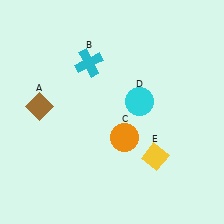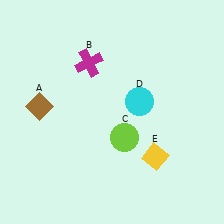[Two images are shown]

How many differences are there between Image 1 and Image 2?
There are 2 differences between the two images.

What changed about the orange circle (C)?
In Image 1, C is orange. In Image 2, it changed to lime.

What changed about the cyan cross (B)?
In Image 1, B is cyan. In Image 2, it changed to magenta.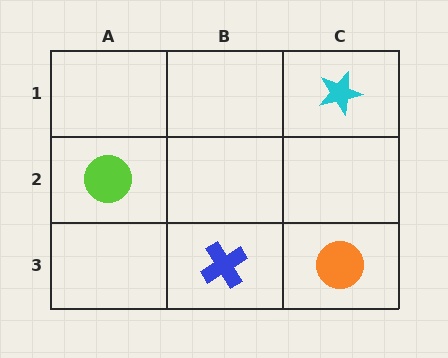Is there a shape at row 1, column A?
No, that cell is empty.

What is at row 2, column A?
A lime circle.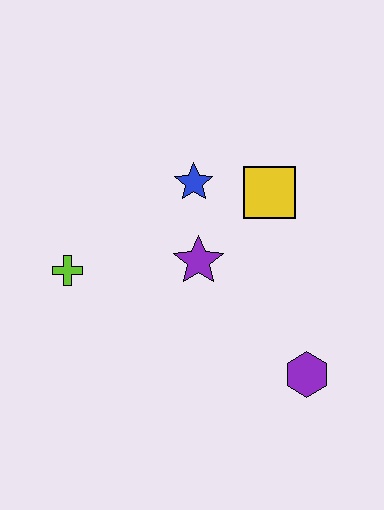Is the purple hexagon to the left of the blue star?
No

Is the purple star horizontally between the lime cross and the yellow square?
Yes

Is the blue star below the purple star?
No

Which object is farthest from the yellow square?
The lime cross is farthest from the yellow square.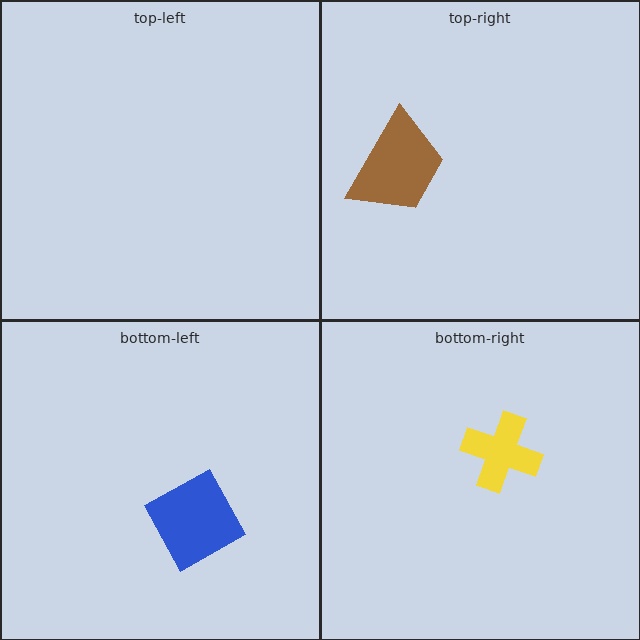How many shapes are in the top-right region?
1.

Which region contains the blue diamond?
The bottom-left region.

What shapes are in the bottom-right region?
The yellow cross.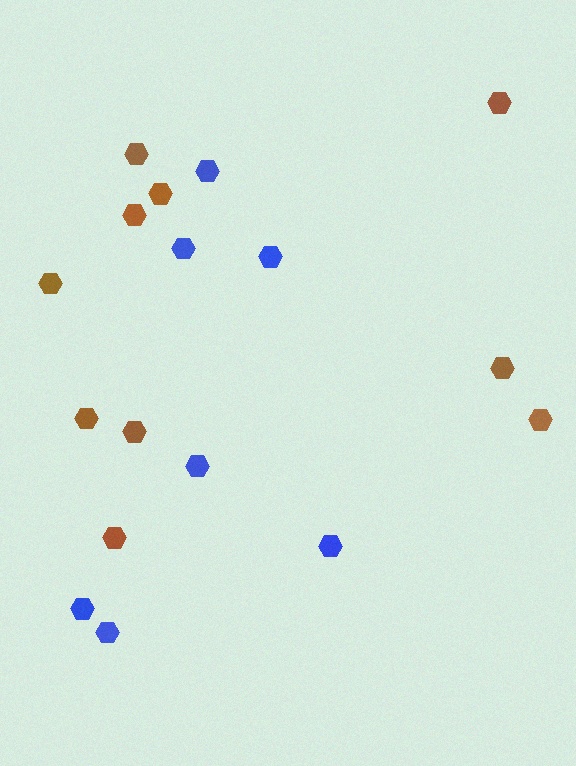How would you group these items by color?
There are 2 groups: one group of brown hexagons (10) and one group of blue hexagons (7).